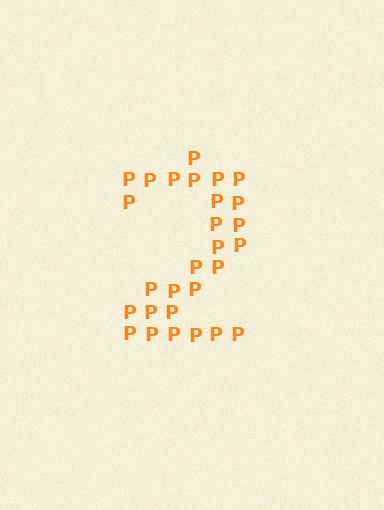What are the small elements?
The small elements are letter P's.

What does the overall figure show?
The overall figure shows the digit 2.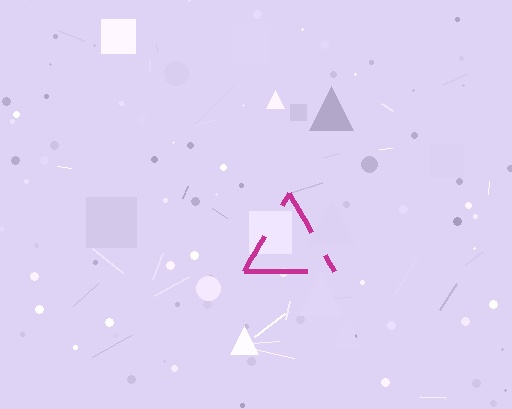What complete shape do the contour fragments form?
The contour fragments form a triangle.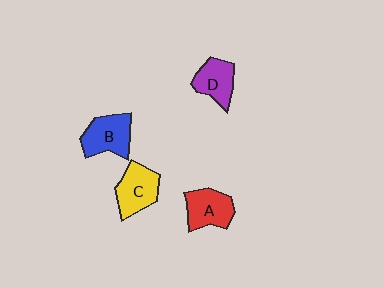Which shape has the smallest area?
Shape D (purple).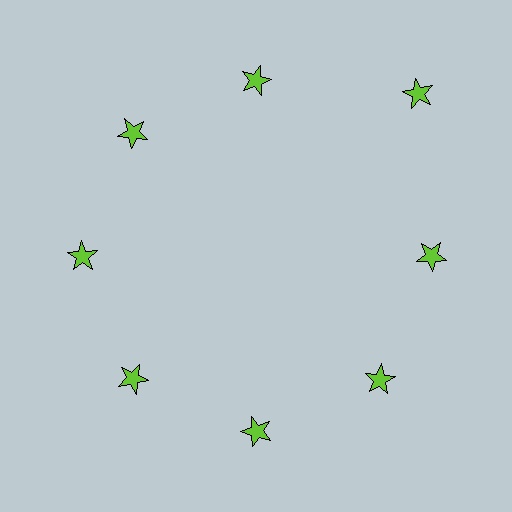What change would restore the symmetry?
The symmetry would be restored by moving it inward, back onto the ring so that all 8 stars sit at equal angles and equal distance from the center.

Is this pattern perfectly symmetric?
No. The 8 lime stars are arranged in a ring, but one element near the 2 o'clock position is pushed outward from the center, breaking the 8-fold rotational symmetry.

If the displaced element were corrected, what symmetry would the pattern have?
It would have 8-fold rotational symmetry — the pattern would map onto itself every 45 degrees.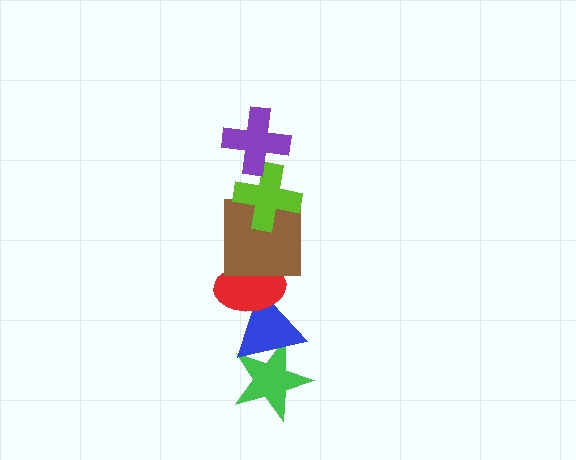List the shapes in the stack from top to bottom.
From top to bottom: the purple cross, the lime cross, the brown square, the red ellipse, the blue triangle, the green star.